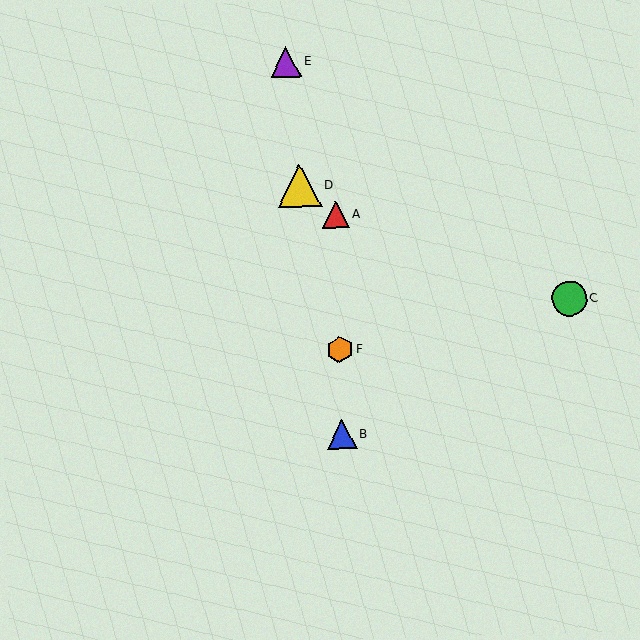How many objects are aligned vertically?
3 objects (A, B, F) are aligned vertically.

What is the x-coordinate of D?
Object D is at x≈299.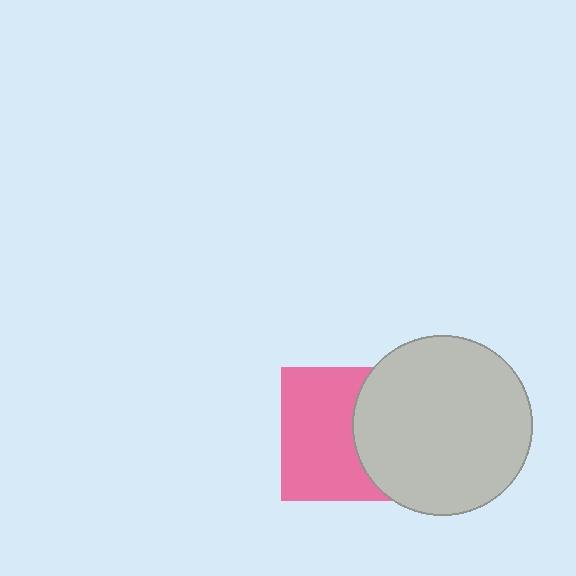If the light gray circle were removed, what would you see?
You would see the complete pink square.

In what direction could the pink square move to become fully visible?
The pink square could move left. That would shift it out from behind the light gray circle entirely.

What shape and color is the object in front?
The object in front is a light gray circle.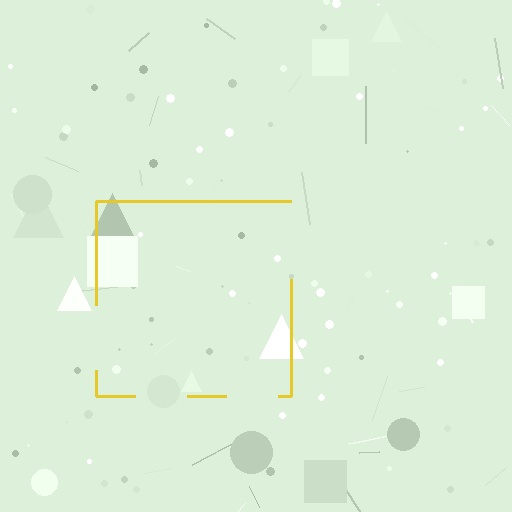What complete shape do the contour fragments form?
The contour fragments form a square.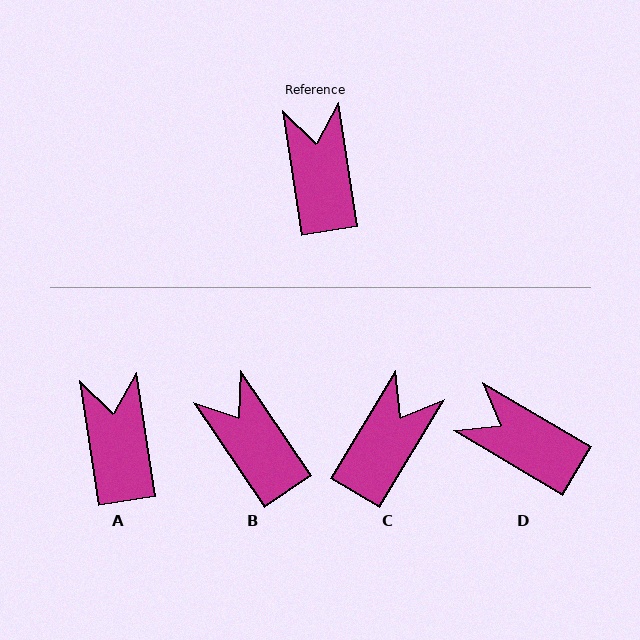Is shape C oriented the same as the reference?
No, it is off by about 39 degrees.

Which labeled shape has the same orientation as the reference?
A.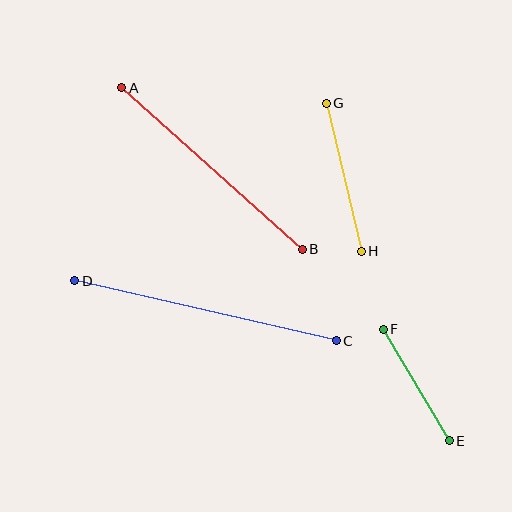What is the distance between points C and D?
The distance is approximately 268 pixels.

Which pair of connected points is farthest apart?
Points C and D are farthest apart.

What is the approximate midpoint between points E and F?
The midpoint is at approximately (416, 385) pixels.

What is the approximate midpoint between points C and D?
The midpoint is at approximately (206, 311) pixels.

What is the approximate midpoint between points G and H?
The midpoint is at approximately (344, 177) pixels.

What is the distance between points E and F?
The distance is approximately 130 pixels.